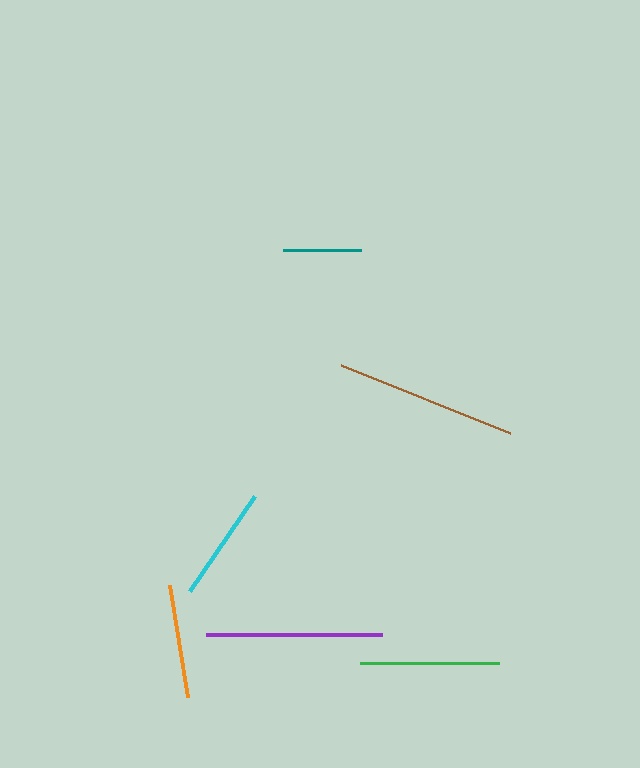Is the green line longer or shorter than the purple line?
The purple line is longer than the green line.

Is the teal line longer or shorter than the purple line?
The purple line is longer than the teal line.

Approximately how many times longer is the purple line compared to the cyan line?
The purple line is approximately 1.5 times the length of the cyan line.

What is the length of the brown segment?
The brown segment is approximately 182 pixels long.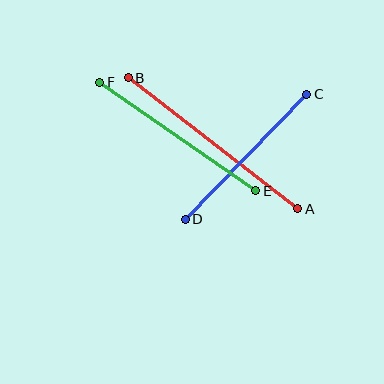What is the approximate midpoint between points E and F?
The midpoint is at approximately (178, 136) pixels.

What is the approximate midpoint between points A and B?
The midpoint is at approximately (213, 143) pixels.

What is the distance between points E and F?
The distance is approximately 190 pixels.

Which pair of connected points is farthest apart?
Points A and B are farthest apart.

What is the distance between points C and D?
The distance is approximately 174 pixels.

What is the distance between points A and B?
The distance is approximately 214 pixels.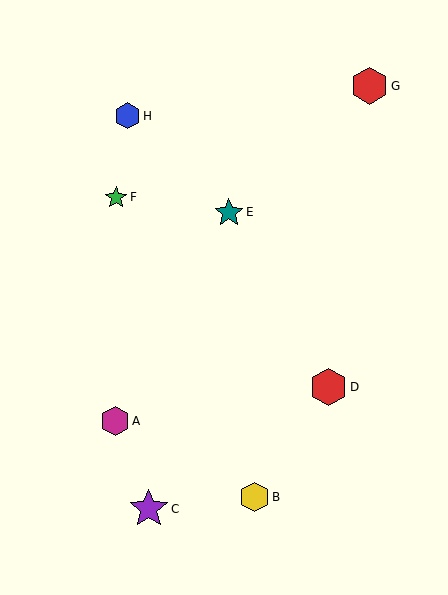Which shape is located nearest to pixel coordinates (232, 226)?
The teal star (labeled E) at (229, 212) is nearest to that location.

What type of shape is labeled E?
Shape E is a teal star.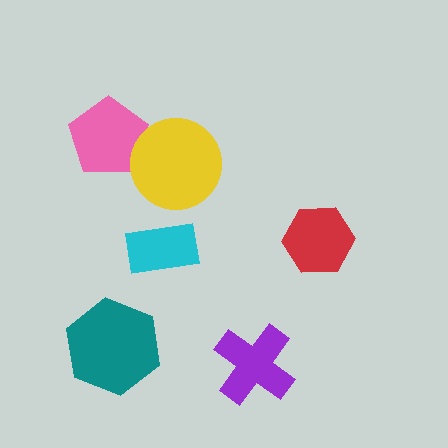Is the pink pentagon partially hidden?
Yes, it is partially covered by another shape.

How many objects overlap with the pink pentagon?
1 object overlaps with the pink pentagon.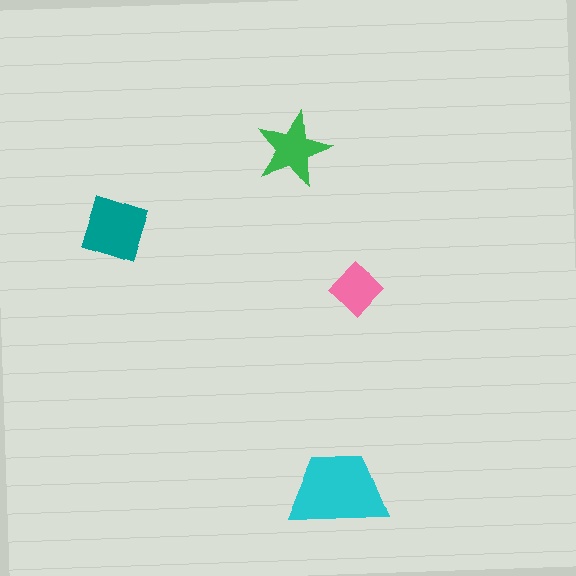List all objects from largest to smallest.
The cyan trapezoid, the teal square, the green star, the pink diamond.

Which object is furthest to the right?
The pink diamond is rightmost.